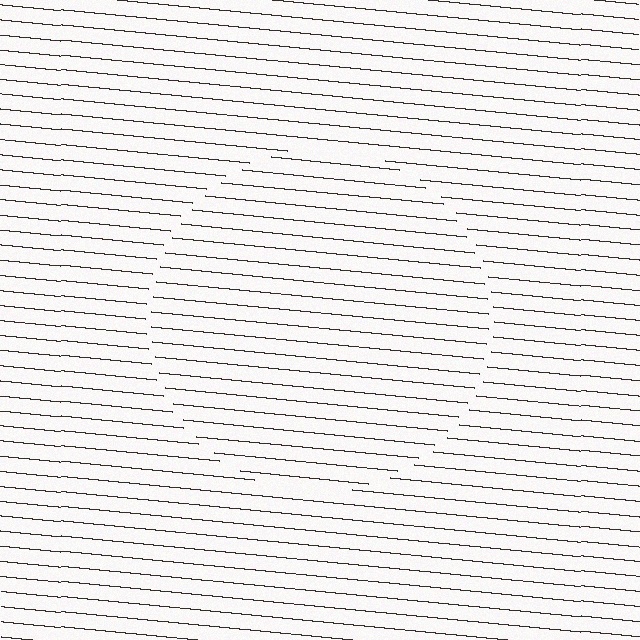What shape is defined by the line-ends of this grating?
An illusory circle. The interior of the shape contains the same grating, shifted by half a period — the contour is defined by the phase discontinuity where line-ends from the inner and outer gratings abut.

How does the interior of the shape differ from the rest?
The interior of the shape contains the same grating, shifted by half a period — the contour is defined by the phase discontinuity where line-ends from the inner and outer gratings abut.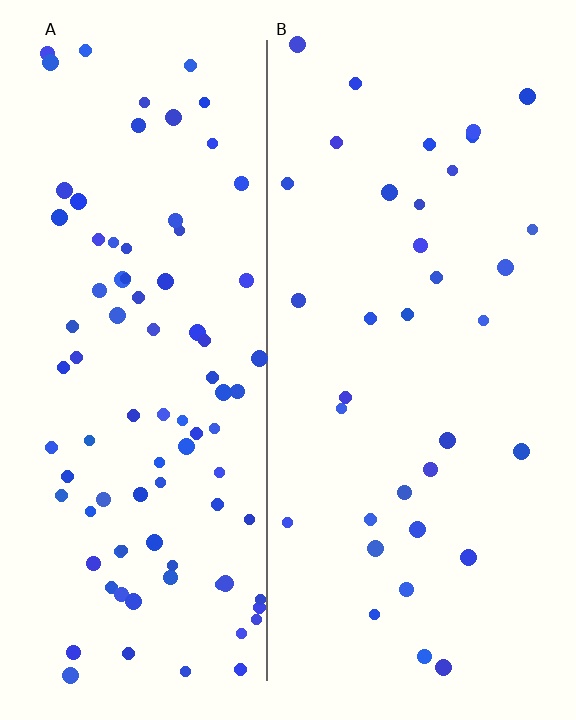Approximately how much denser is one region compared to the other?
Approximately 2.6× — region A over region B.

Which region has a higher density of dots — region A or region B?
A (the left).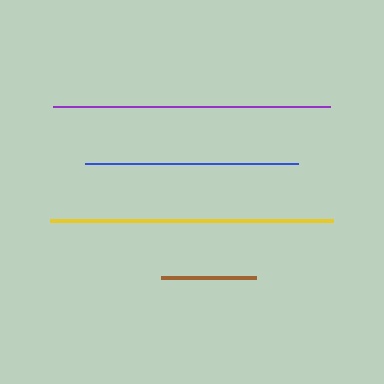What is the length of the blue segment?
The blue segment is approximately 213 pixels long.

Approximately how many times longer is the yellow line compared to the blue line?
The yellow line is approximately 1.3 times the length of the blue line.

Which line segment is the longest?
The yellow line is the longest at approximately 282 pixels.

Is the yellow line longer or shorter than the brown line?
The yellow line is longer than the brown line.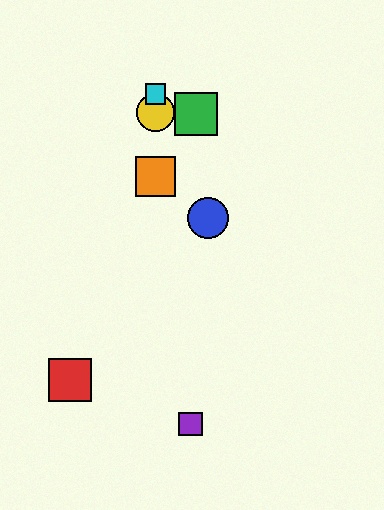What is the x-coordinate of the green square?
The green square is at x≈196.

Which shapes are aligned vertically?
The yellow circle, the orange square, the cyan square are aligned vertically.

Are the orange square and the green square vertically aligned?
No, the orange square is at x≈155 and the green square is at x≈196.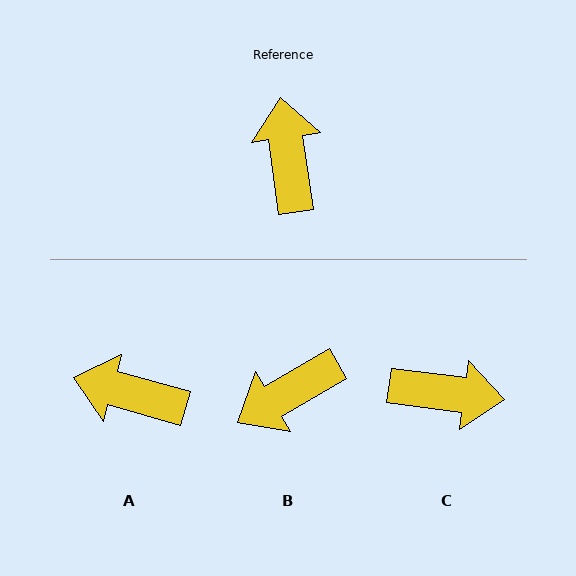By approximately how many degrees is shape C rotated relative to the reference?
Approximately 105 degrees clockwise.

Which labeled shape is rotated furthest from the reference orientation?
B, about 113 degrees away.